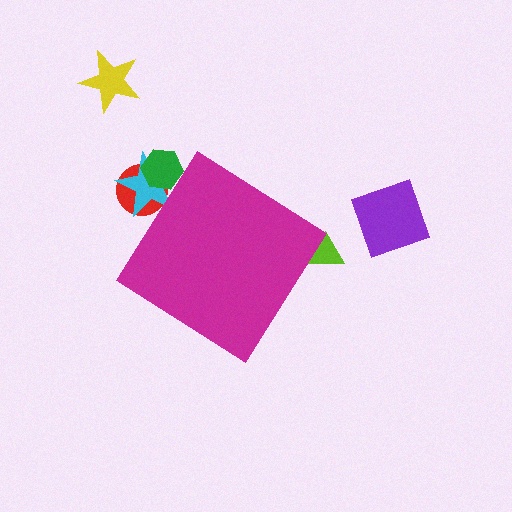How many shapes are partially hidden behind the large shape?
4 shapes are partially hidden.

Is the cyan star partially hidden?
Yes, the cyan star is partially hidden behind the magenta diamond.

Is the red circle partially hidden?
Yes, the red circle is partially hidden behind the magenta diamond.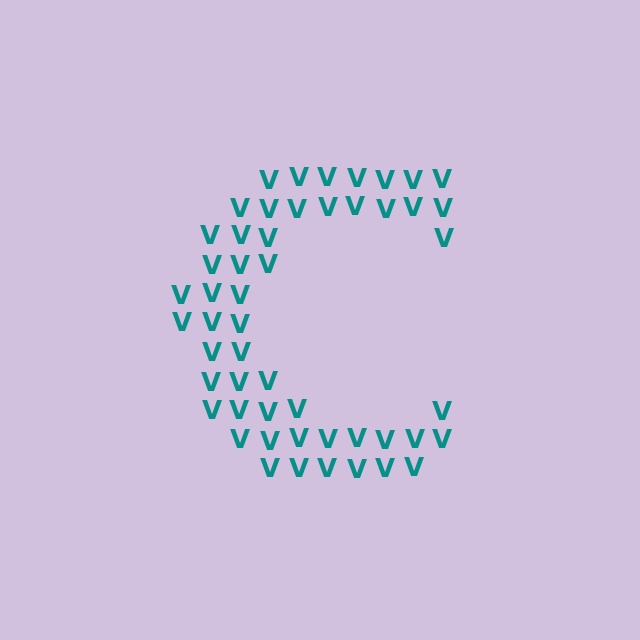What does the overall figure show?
The overall figure shows the letter C.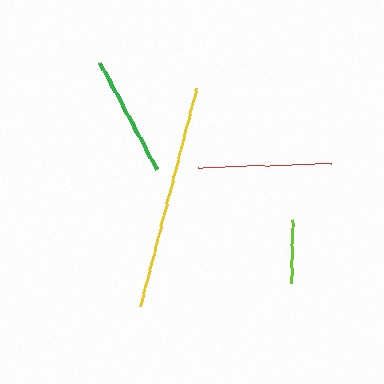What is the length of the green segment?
The green segment is approximately 121 pixels long.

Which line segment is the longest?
The yellow line is the longest at approximately 226 pixels.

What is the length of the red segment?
The red segment is approximately 133 pixels long.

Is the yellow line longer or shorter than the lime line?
The yellow line is longer than the lime line.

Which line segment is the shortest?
The lime line is the shortest at approximately 63 pixels.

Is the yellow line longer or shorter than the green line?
The yellow line is longer than the green line.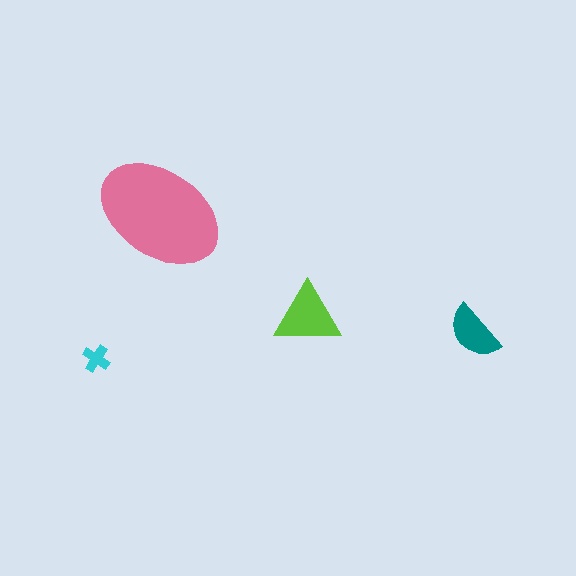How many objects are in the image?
There are 4 objects in the image.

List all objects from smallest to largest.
The cyan cross, the teal semicircle, the lime triangle, the pink ellipse.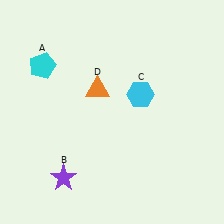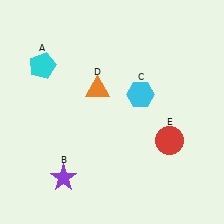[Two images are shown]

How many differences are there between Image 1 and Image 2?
There is 1 difference between the two images.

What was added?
A red circle (E) was added in Image 2.